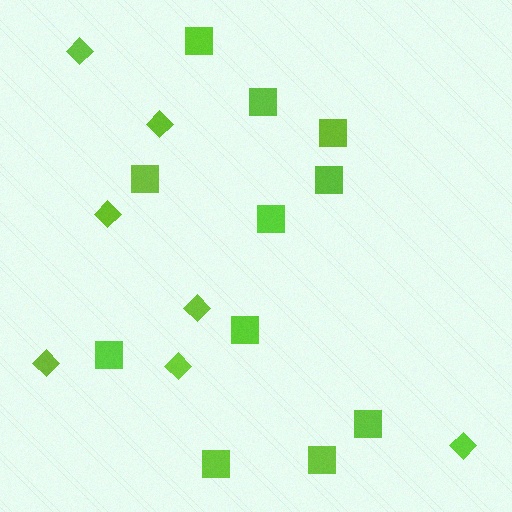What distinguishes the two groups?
There are 2 groups: one group of squares (11) and one group of diamonds (7).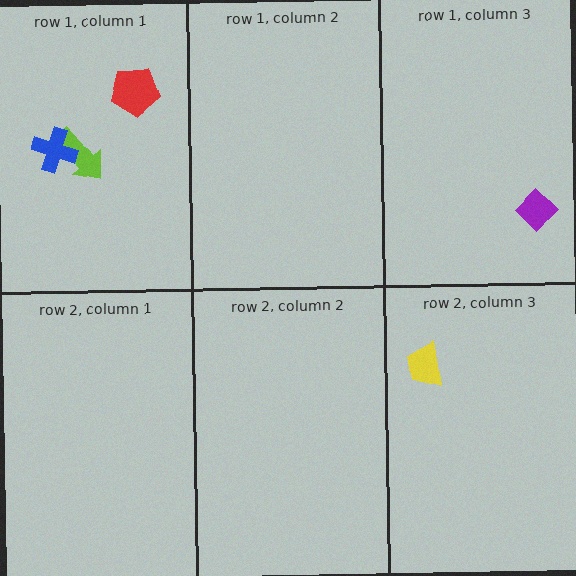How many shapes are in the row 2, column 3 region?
1.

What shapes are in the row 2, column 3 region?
The yellow trapezoid.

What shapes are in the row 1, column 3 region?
The purple diamond.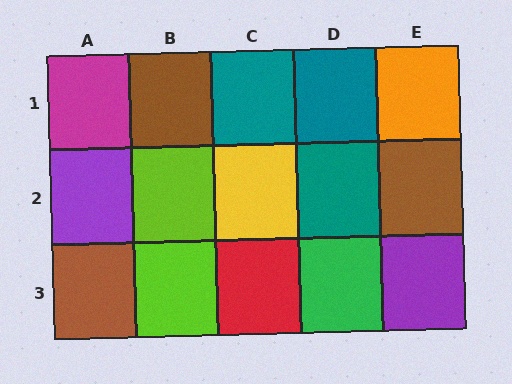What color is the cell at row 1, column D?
Teal.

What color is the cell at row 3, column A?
Brown.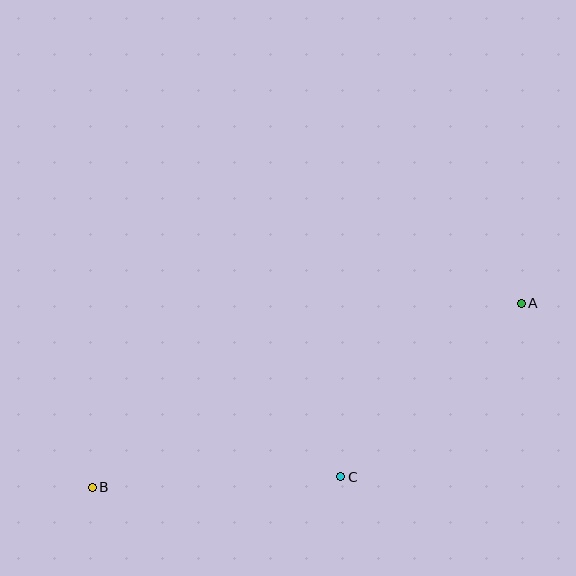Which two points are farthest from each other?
Points A and B are farthest from each other.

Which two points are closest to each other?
Points B and C are closest to each other.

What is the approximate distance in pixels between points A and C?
The distance between A and C is approximately 251 pixels.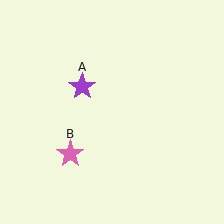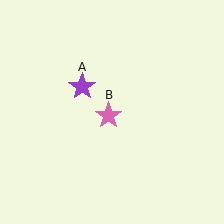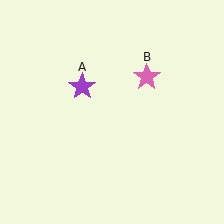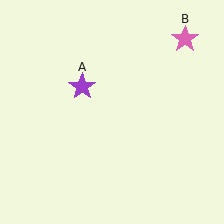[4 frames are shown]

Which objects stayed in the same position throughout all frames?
Purple star (object A) remained stationary.